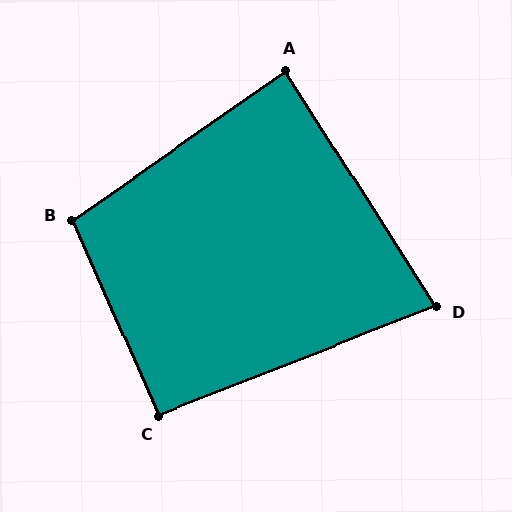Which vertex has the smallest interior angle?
D, at approximately 79 degrees.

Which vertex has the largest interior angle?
B, at approximately 101 degrees.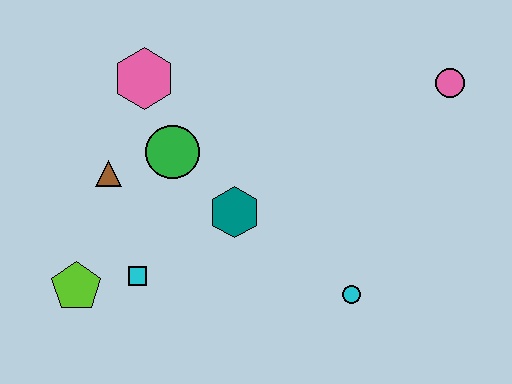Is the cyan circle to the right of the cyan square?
Yes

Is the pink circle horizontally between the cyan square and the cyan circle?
No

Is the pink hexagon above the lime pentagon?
Yes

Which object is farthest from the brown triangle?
The pink circle is farthest from the brown triangle.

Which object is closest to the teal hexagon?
The green circle is closest to the teal hexagon.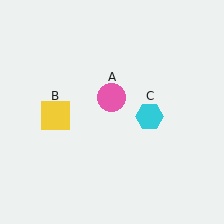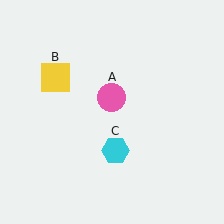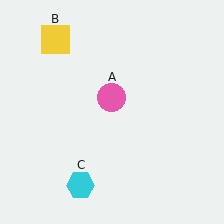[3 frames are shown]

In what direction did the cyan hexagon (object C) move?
The cyan hexagon (object C) moved down and to the left.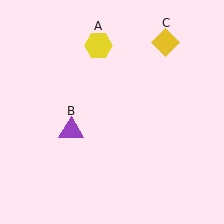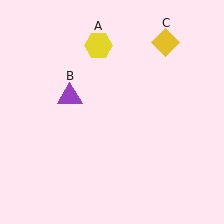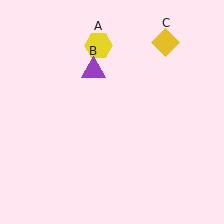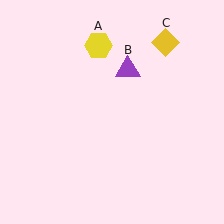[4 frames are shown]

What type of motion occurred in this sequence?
The purple triangle (object B) rotated clockwise around the center of the scene.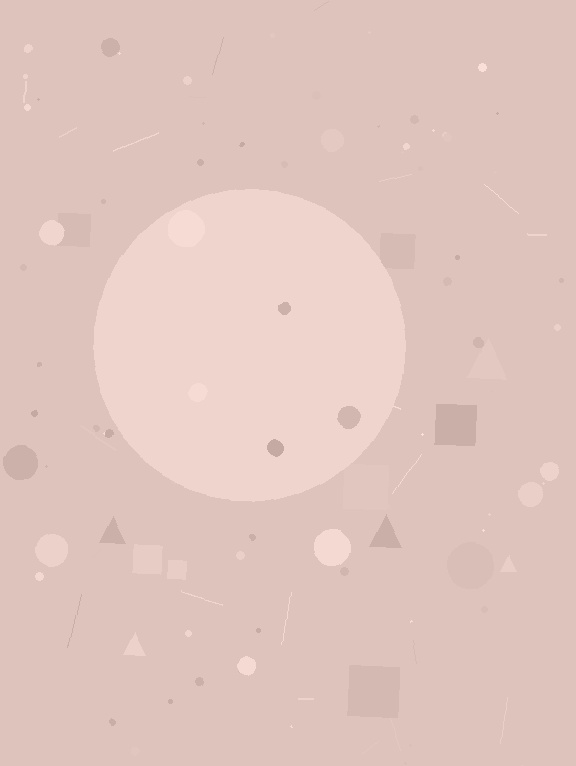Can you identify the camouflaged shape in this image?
The camouflaged shape is a circle.